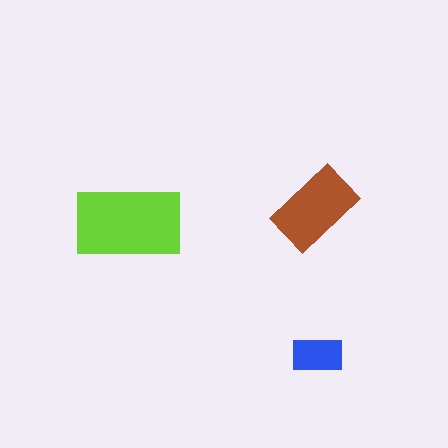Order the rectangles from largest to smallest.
the lime one, the brown one, the blue one.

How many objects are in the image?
There are 3 objects in the image.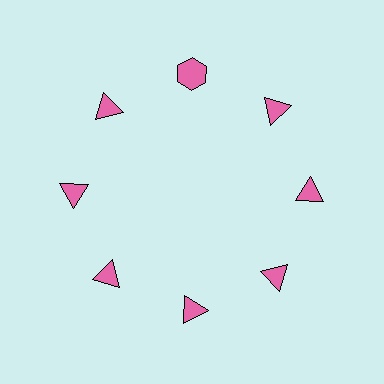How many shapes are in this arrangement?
There are 8 shapes arranged in a ring pattern.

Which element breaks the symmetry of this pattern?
The pink hexagon at roughly the 12 o'clock position breaks the symmetry. All other shapes are pink triangles.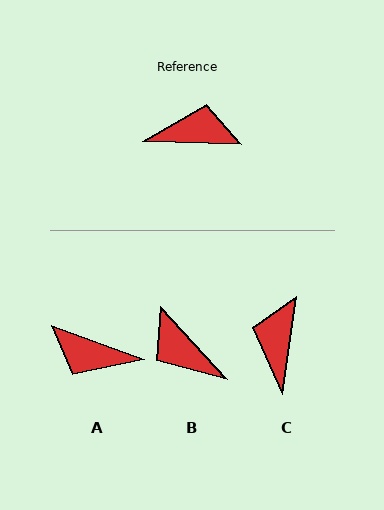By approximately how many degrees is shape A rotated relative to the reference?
Approximately 161 degrees counter-clockwise.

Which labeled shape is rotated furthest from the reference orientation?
A, about 161 degrees away.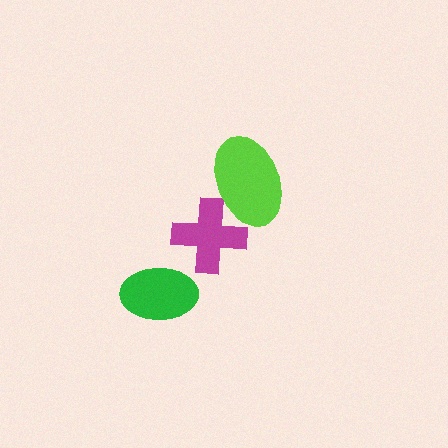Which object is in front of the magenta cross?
The lime ellipse is in front of the magenta cross.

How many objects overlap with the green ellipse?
0 objects overlap with the green ellipse.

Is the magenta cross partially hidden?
Yes, it is partially covered by another shape.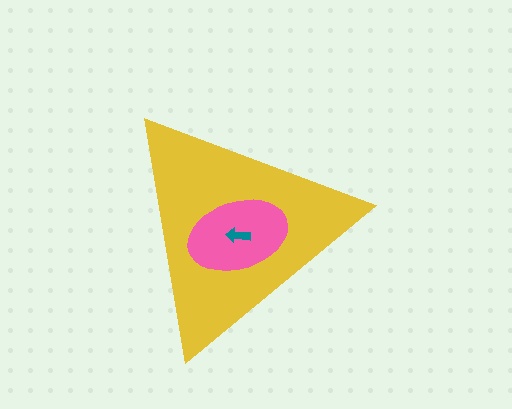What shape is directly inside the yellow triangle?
The pink ellipse.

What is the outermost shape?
The yellow triangle.